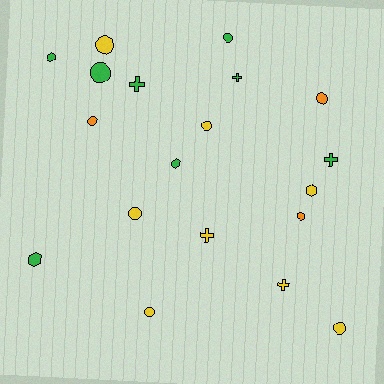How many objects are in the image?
There are 19 objects.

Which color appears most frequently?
Yellow, with 8 objects.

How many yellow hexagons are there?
There is 1 yellow hexagon.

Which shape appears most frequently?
Circle, with 9 objects.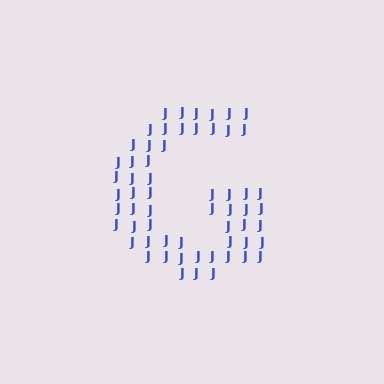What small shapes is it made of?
It is made of small letter J's.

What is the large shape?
The large shape is the letter G.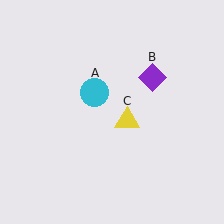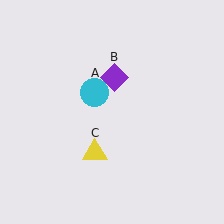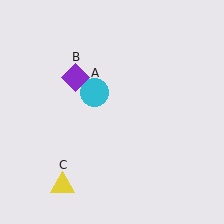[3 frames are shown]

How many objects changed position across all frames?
2 objects changed position: purple diamond (object B), yellow triangle (object C).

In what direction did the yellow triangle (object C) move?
The yellow triangle (object C) moved down and to the left.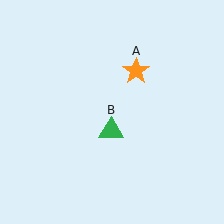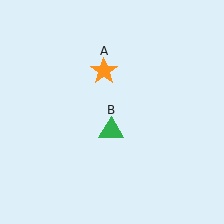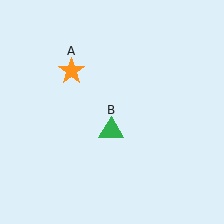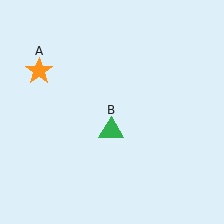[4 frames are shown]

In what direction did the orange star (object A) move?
The orange star (object A) moved left.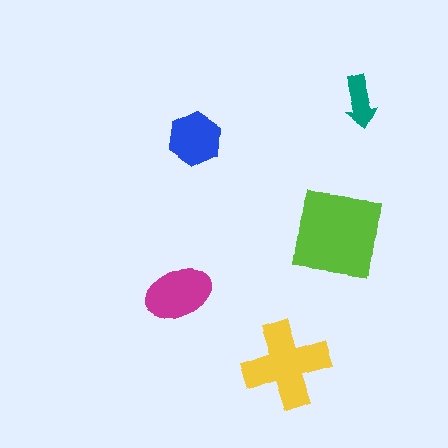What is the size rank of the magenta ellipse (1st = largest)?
3rd.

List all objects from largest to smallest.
The lime square, the yellow cross, the magenta ellipse, the blue hexagon, the teal arrow.